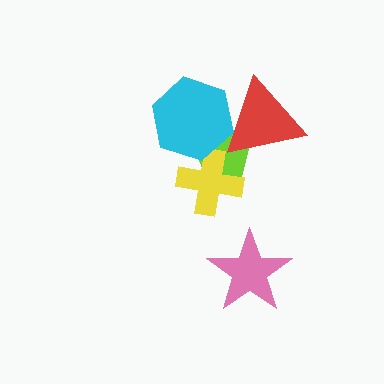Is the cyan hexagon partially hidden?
Yes, it is partially covered by another shape.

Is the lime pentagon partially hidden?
Yes, it is partially covered by another shape.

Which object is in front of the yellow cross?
The cyan hexagon is in front of the yellow cross.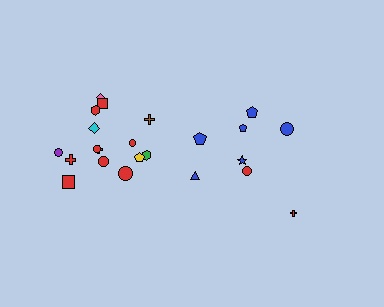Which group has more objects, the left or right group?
The left group.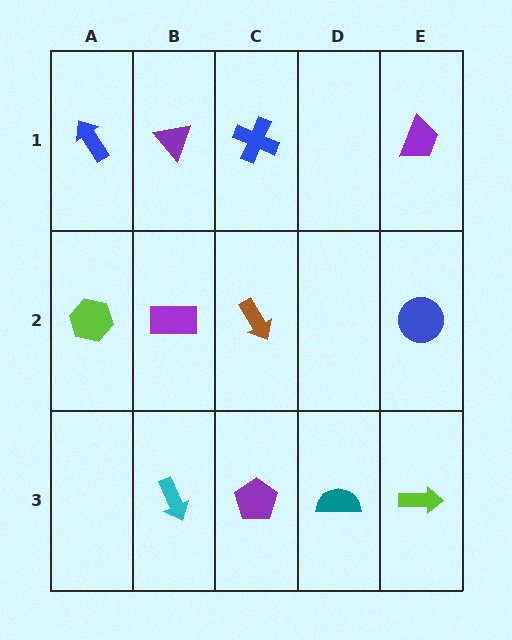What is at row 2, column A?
A lime hexagon.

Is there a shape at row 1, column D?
No, that cell is empty.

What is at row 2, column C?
A brown arrow.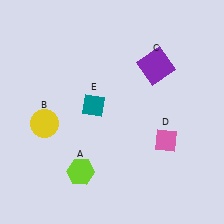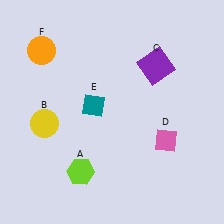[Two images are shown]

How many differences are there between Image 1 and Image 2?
There is 1 difference between the two images.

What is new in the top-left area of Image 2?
An orange circle (F) was added in the top-left area of Image 2.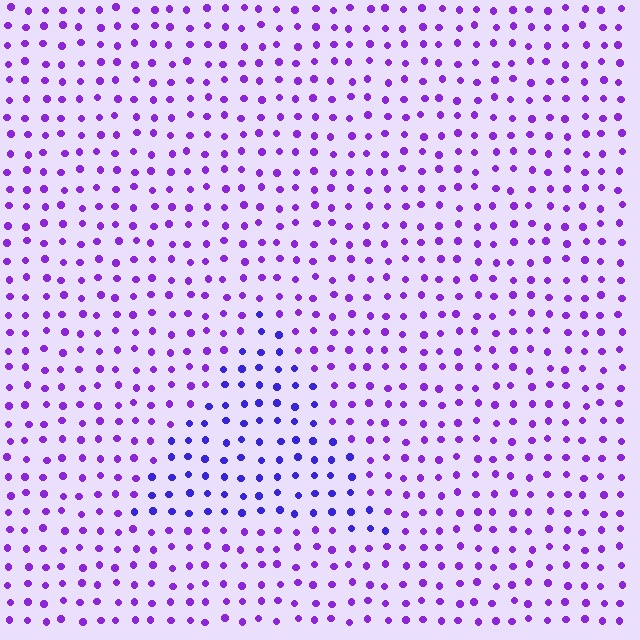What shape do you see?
I see a triangle.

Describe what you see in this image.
The image is filled with small purple elements in a uniform arrangement. A triangle-shaped region is visible where the elements are tinted to a slightly different hue, forming a subtle color boundary.